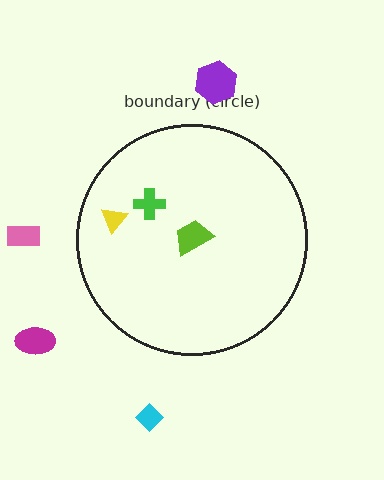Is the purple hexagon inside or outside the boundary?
Outside.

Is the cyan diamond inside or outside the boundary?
Outside.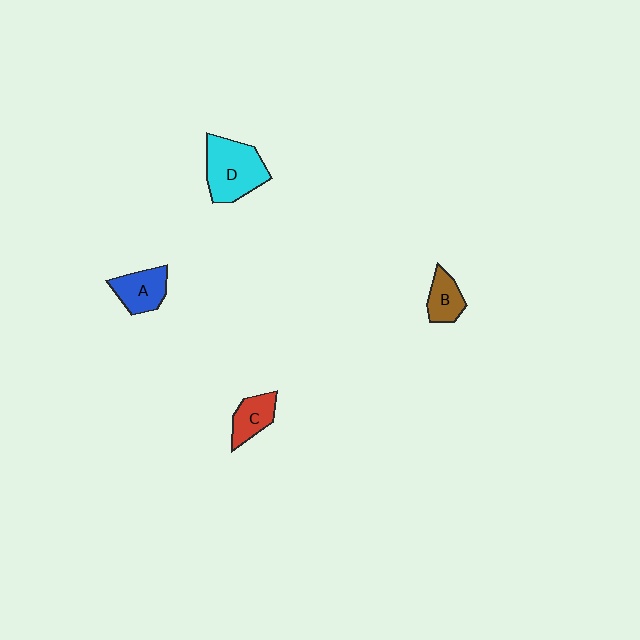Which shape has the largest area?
Shape D (cyan).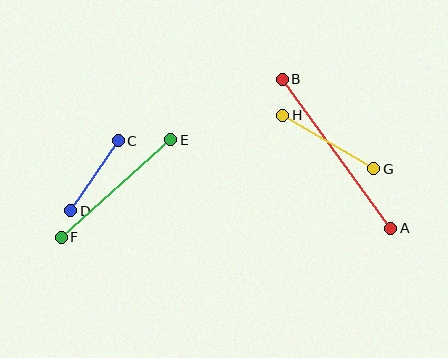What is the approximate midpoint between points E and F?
The midpoint is at approximately (116, 189) pixels.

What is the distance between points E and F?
The distance is approximately 147 pixels.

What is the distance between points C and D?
The distance is approximately 85 pixels.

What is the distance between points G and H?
The distance is approximately 105 pixels.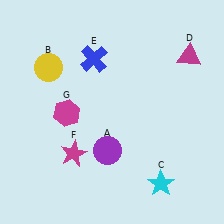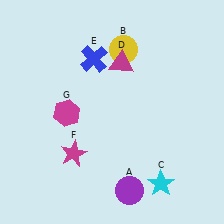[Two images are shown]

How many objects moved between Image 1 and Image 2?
3 objects moved between the two images.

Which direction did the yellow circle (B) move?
The yellow circle (B) moved right.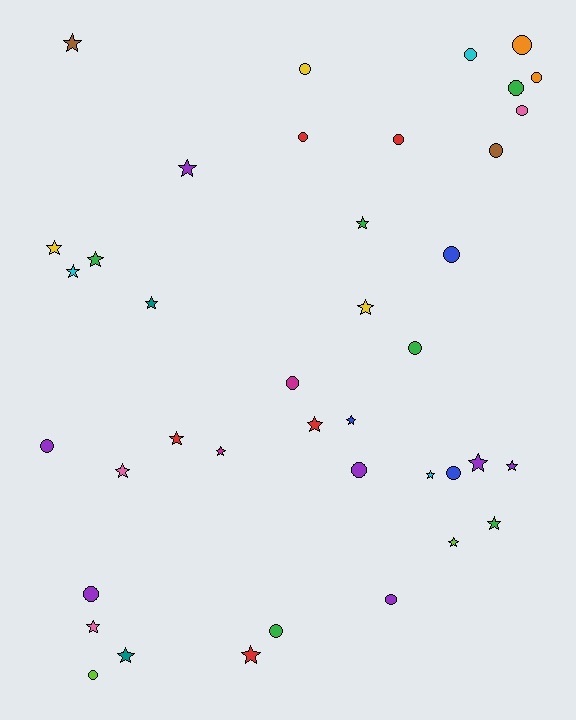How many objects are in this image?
There are 40 objects.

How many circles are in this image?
There are 19 circles.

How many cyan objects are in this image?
There are 3 cyan objects.